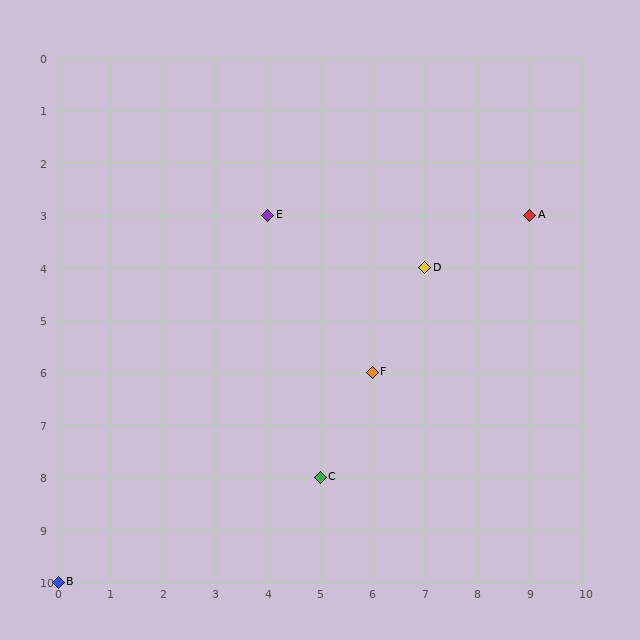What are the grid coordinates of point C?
Point C is at grid coordinates (5, 8).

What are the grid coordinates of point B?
Point B is at grid coordinates (0, 10).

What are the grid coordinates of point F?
Point F is at grid coordinates (6, 6).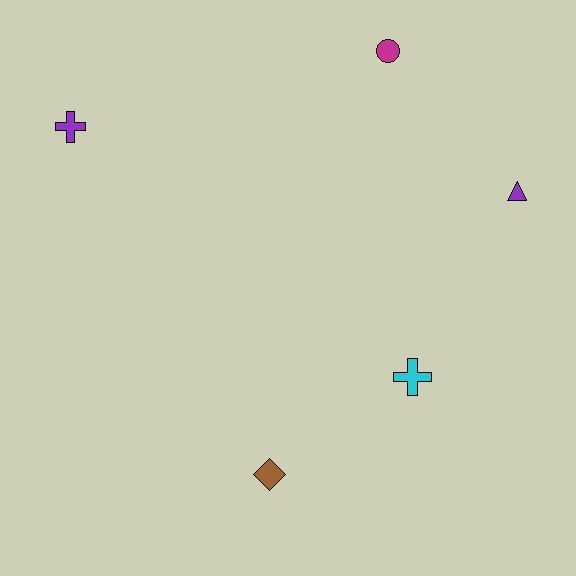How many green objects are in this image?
There are no green objects.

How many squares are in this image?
There are no squares.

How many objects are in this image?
There are 5 objects.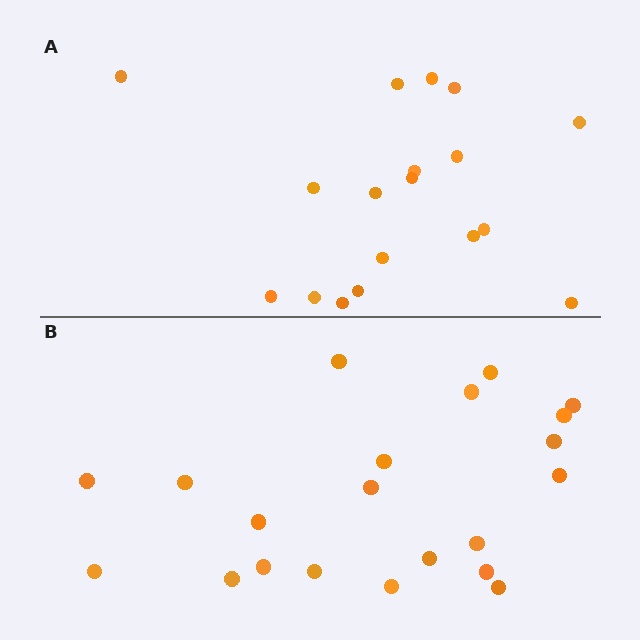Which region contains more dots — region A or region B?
Region B (the bottom region) has more dots.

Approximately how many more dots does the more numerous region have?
Region B has just a few more — roughly 2 or 3 more dots than region A.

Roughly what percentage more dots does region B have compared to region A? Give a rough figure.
About 15% more.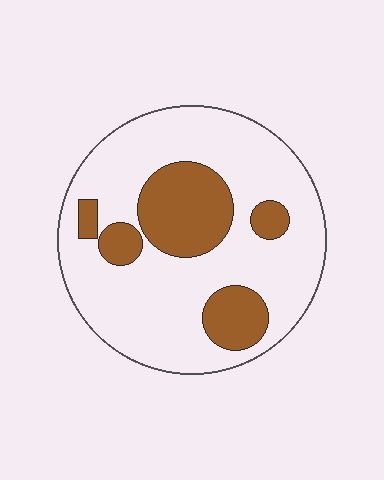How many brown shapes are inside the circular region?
5.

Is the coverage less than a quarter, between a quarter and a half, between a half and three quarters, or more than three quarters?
Between a quarter and a half.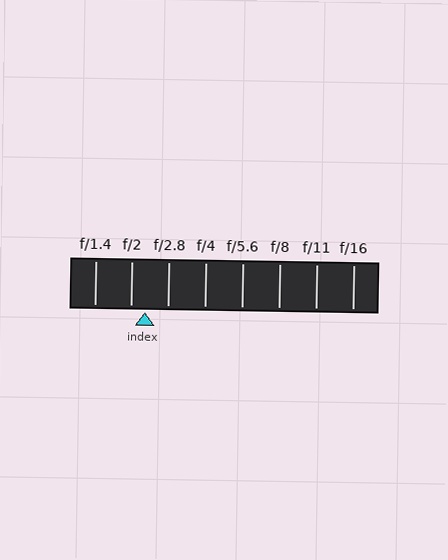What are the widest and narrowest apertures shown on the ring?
The widest aperture shown is f/1.4 and the narrowest is f/16.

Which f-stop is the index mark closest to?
The index mark is closest to f/2.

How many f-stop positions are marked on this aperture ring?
There are 8 f-stop positions marked.